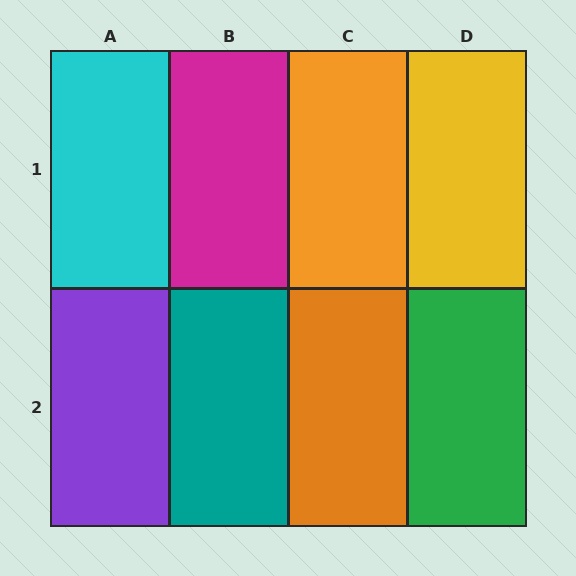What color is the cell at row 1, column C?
Orange.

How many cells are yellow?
1 cell is yellow.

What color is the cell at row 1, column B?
Magenta.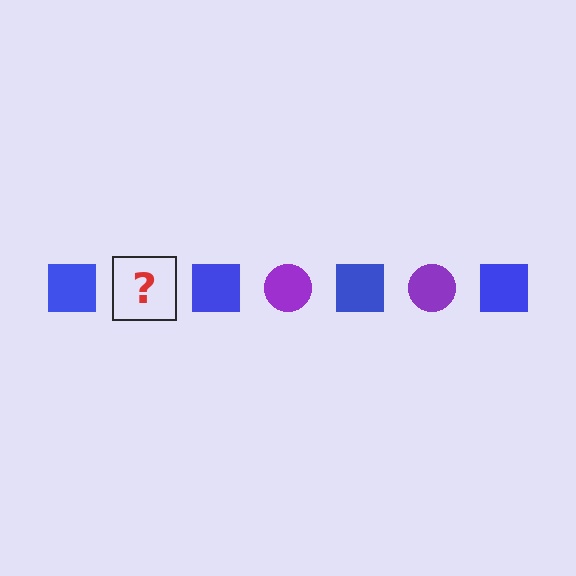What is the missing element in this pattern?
The missing element is a purple circle.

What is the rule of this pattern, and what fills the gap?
The rule is that the pattern alternates between blue square and purple circle. The gap should be filled with a purple circle.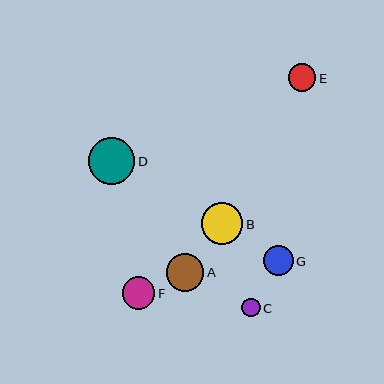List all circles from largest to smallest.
From largest to smallest: D, B, A, F, G, E, C.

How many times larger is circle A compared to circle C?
Circle A is approximately 2.0 times the size of circle C.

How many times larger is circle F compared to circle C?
Circle F is approximately 1.8 times the size of circle C.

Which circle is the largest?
Circle D is the largest with a size of approximately 46 pixels.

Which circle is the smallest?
Circle C is the smallest with a size of approximately 18 pixels.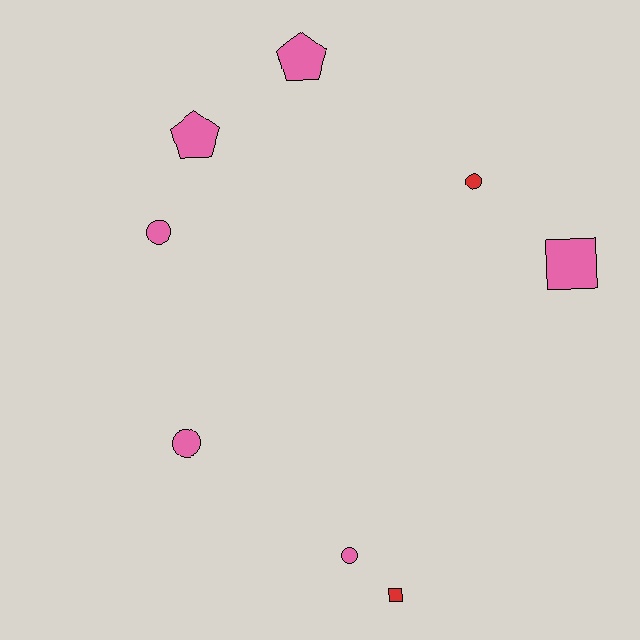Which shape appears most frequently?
Circle, with 4 objects.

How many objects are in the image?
There are 8 objects.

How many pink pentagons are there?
There are 2 pink pentagons.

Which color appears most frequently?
Pink, with 6 objects.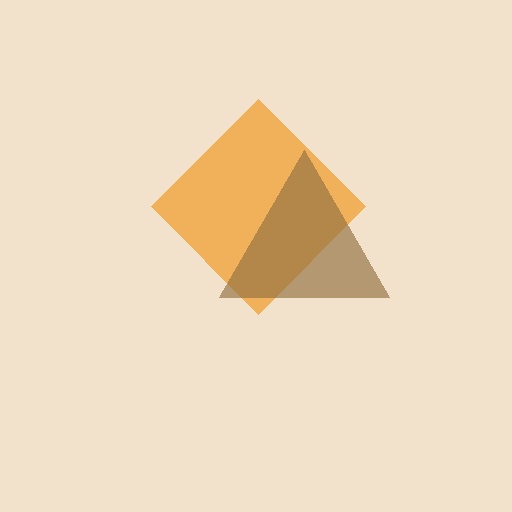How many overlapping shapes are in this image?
There are 2 overlapping shapes in the image.